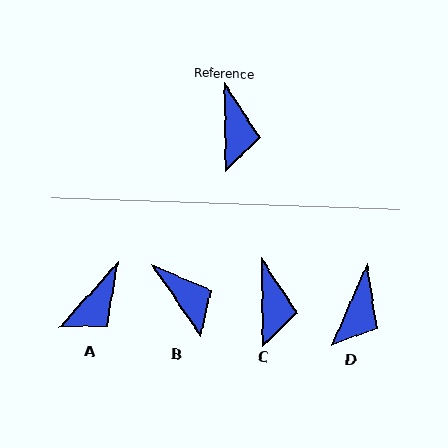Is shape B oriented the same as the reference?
No, it is off by about 34 degrees.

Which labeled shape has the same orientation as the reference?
C.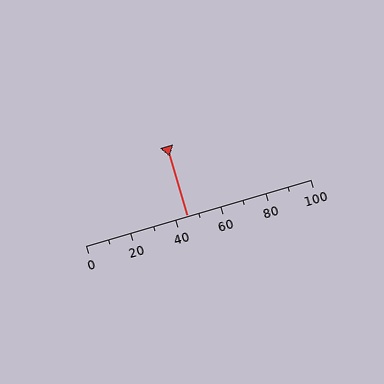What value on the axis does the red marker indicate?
The marker indicates approximately 45.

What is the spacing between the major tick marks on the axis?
The major ticks are spaced 20 apart.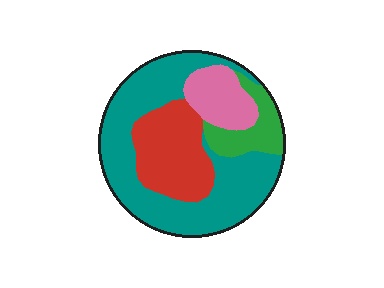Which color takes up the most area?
Teal, at roughly 55%.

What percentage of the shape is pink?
Pink covers 12% of the shape.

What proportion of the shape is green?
Green takes up about one eighth (1/8) of the shape.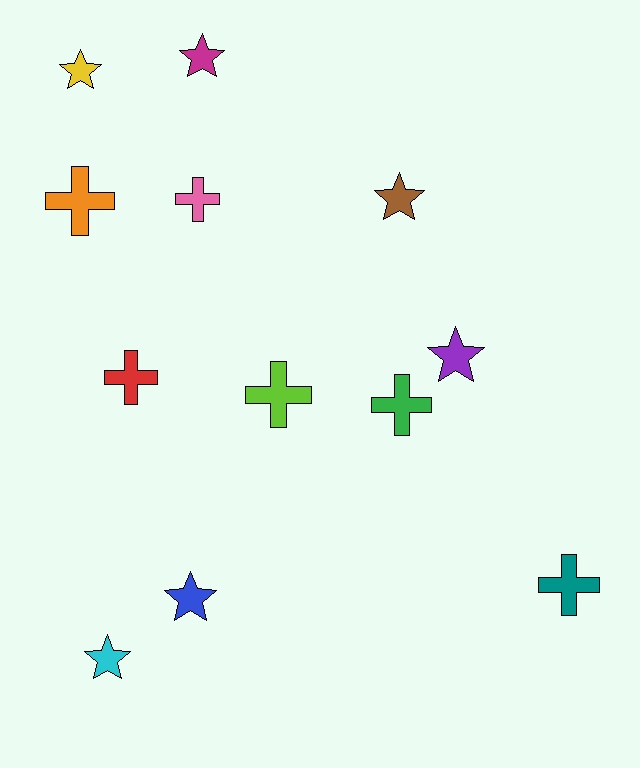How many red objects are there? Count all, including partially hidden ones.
There is 1 red object.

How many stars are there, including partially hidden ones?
There are 6 stars.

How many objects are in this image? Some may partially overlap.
There are 12 objects.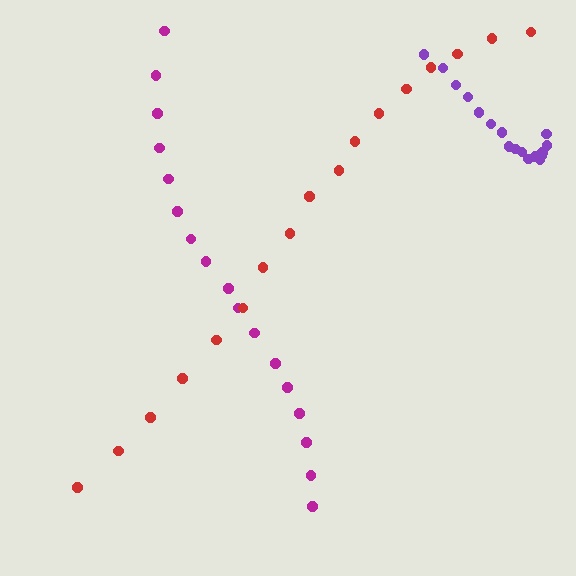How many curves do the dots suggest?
There are 3 distinct paths.